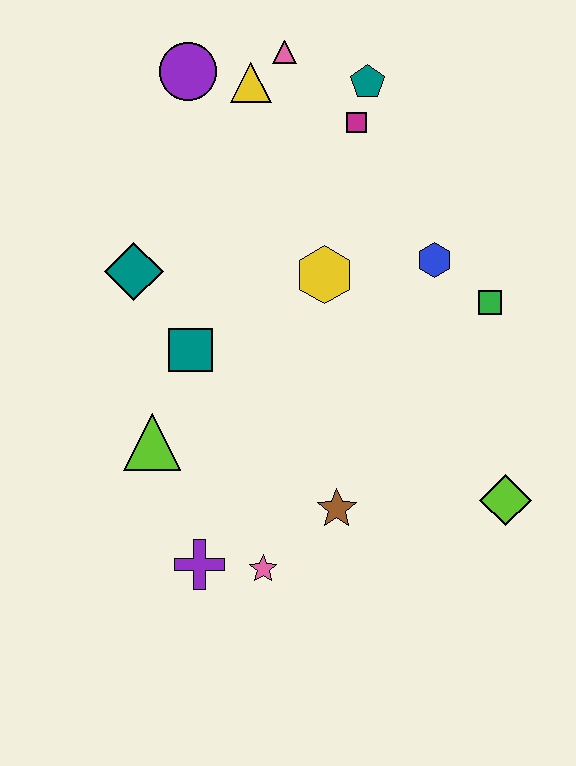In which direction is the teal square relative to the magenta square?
The teal square is below the magenta square.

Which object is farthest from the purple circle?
The lime diamond is farthest from the purple circle.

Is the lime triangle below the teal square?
Yes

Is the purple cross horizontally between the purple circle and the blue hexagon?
Yes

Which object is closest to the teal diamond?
The teal square is closest to the teal diamond.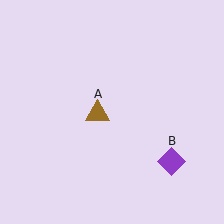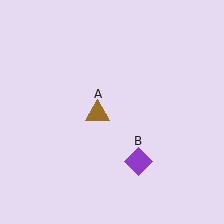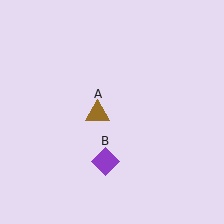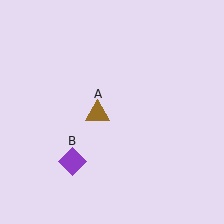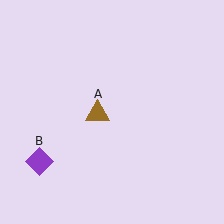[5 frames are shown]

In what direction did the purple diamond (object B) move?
The purple diamond (object B) moved left.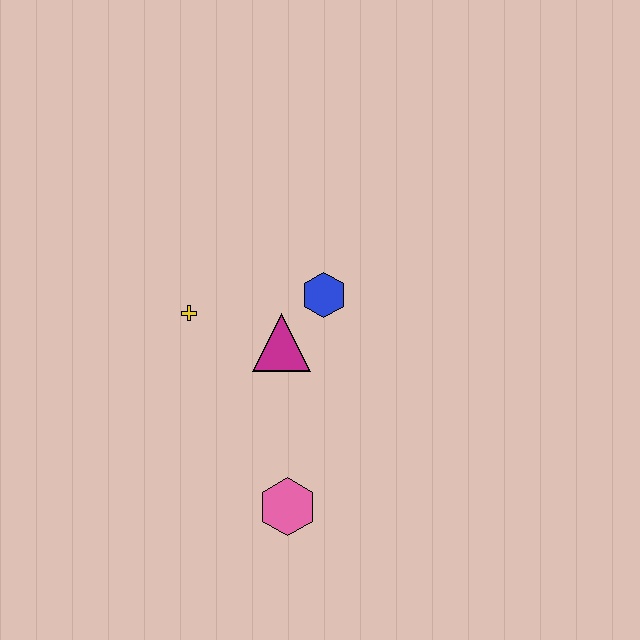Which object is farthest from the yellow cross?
The pink hexagon is farthest from the yellow cross.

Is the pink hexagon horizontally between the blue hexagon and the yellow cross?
Yes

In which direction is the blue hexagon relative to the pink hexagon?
The blue hexagon is above the pink hexagon.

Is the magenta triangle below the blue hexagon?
Yes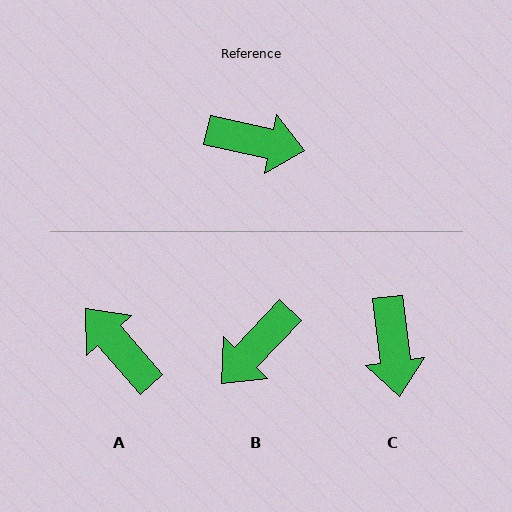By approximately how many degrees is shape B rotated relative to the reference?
Approximately 121 degrees clockwise.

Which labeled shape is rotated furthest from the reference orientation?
A, about 143 degrees away.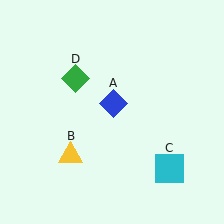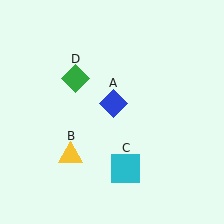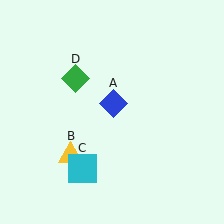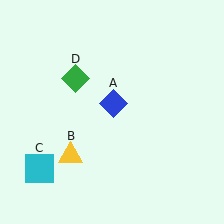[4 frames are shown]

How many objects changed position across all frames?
1 object changed position: cyan square (object C).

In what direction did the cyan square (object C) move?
The cyan square (object C) moved left.